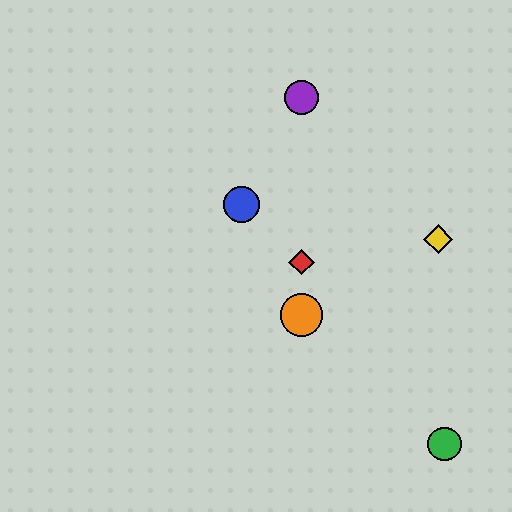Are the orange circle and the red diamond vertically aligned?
Yes, both are at x≈302.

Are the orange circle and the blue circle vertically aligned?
No, the orange circle is at x≈302 and the blue circle is at x≈241.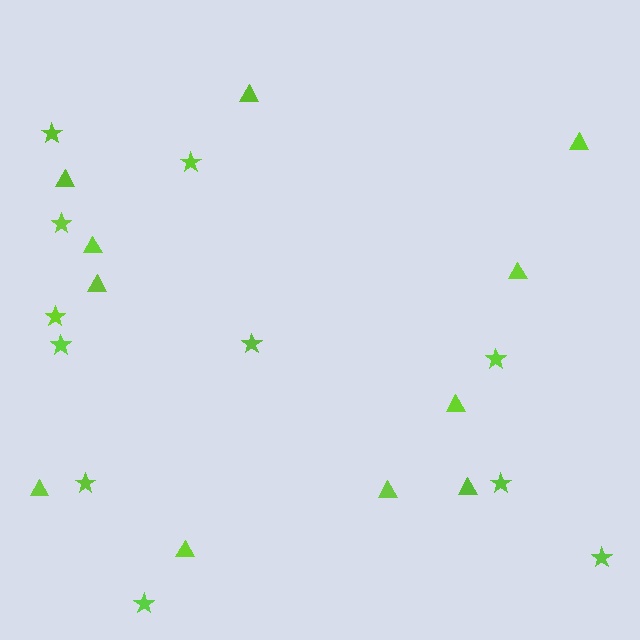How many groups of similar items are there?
There are 2 groups: one group of stars (11) and one group of triangles (11).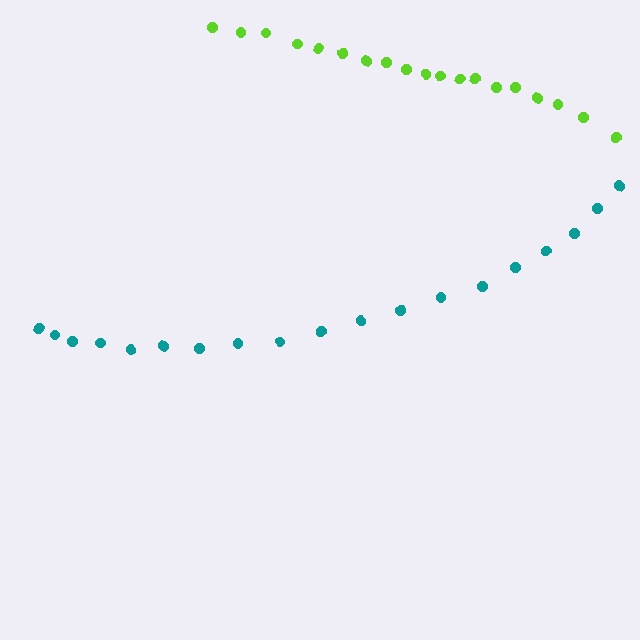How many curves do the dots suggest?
There are 2 distinct paths.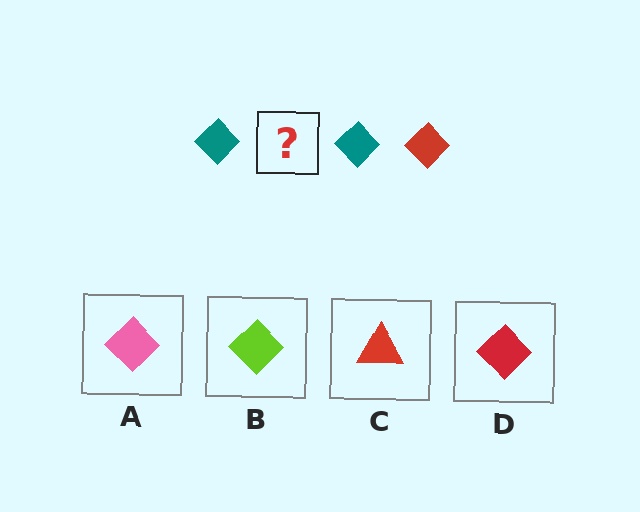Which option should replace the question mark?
Option D.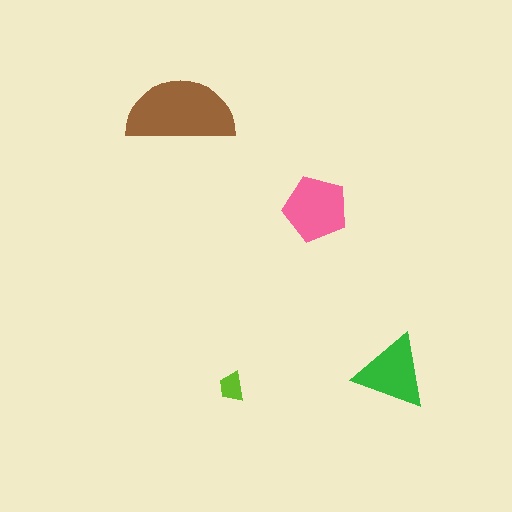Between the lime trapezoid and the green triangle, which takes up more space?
The green triangle.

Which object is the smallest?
The lime trapezoid.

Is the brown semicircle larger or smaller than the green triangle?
Larger.